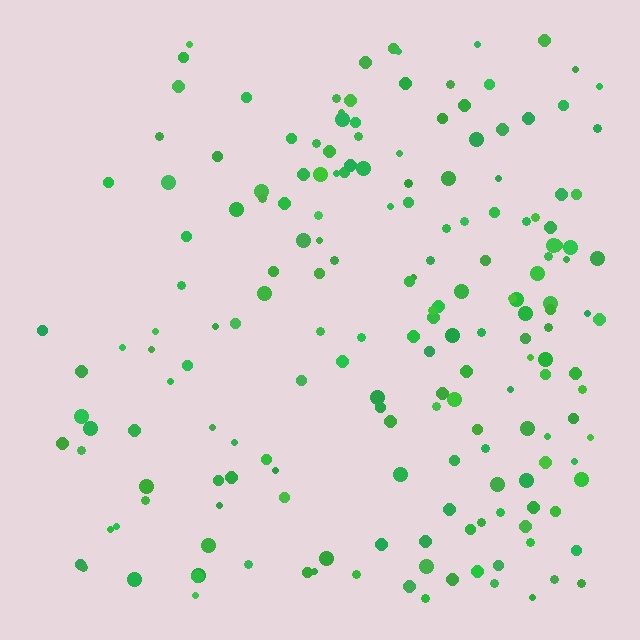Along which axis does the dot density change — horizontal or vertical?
Horizontal.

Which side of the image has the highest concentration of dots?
The right.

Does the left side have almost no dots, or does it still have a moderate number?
Still a moderate number, just noticeably fewer than the right.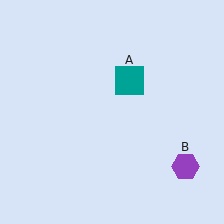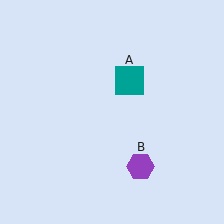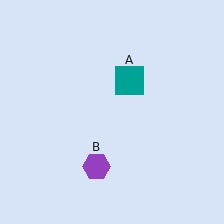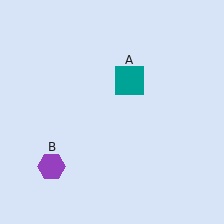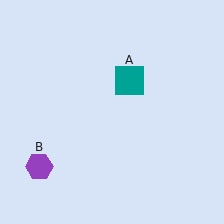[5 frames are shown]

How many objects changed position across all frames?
1 object changed position: purple hexagon (object B).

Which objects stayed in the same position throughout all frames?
Teal square (object A) remained stationary.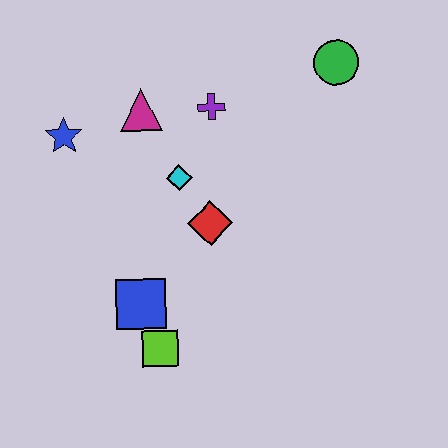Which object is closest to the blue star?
The magenta triangle is closest to the blue star.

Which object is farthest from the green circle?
The lime square is farthest from the green circle.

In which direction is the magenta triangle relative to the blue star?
The magenta triangle is to the right of the blue star.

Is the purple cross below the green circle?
Yes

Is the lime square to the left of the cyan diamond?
Yes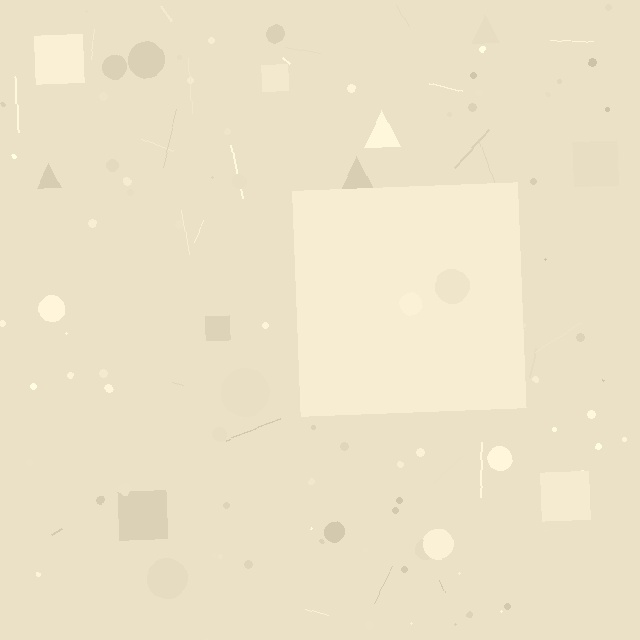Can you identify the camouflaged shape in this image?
The camouflaged shape is a square.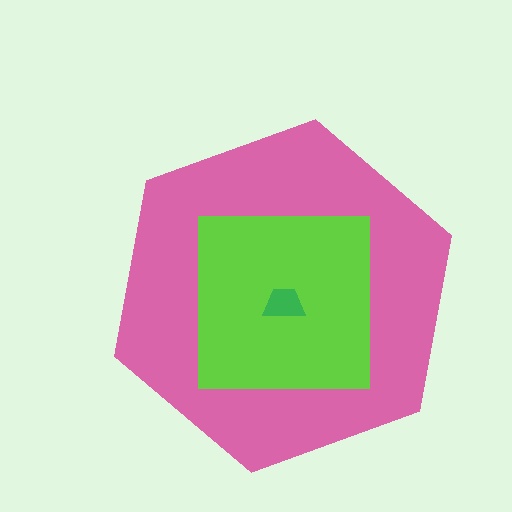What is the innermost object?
The green trapezoid.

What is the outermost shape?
The pink hexagon.